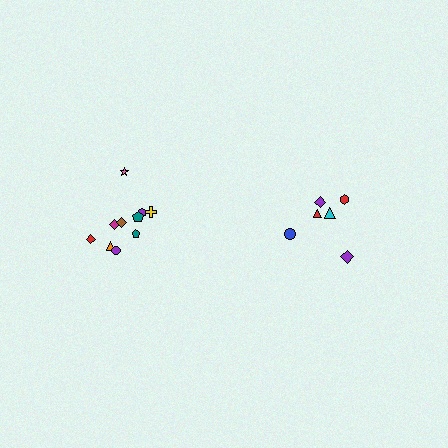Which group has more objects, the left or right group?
The left group.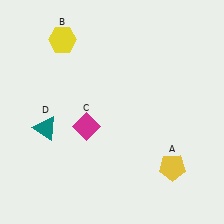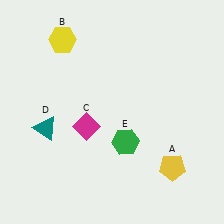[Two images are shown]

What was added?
A green hexagon (E) was added in Image 2.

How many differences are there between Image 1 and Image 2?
There is 1 difference between the two images.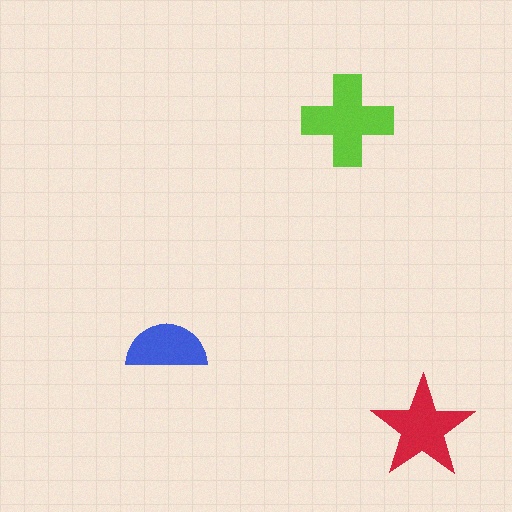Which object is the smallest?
The blue semicircle.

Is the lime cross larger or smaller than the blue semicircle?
Larger.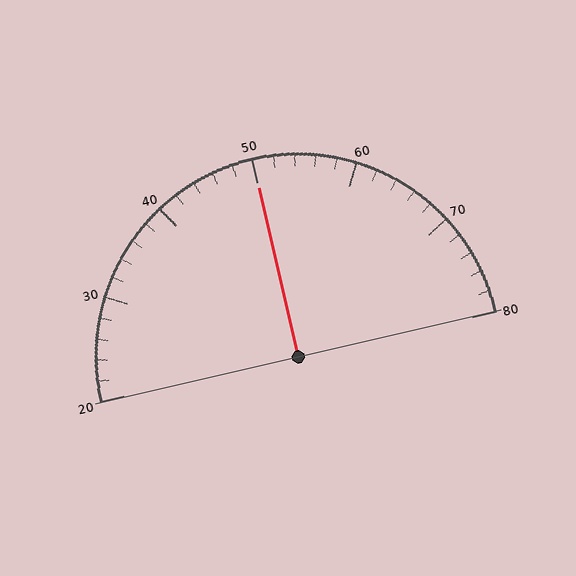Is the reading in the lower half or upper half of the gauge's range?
The reading is in the upper half of the range (20 to 80).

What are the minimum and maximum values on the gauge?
The gauge ranges from 20 to 80.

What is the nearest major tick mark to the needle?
The nearest major tick mark is 50.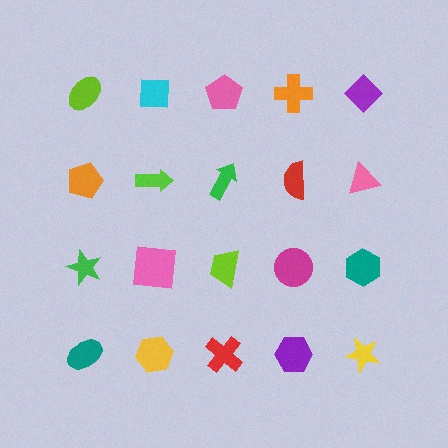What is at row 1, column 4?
An orange cross.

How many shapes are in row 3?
5 shapes.